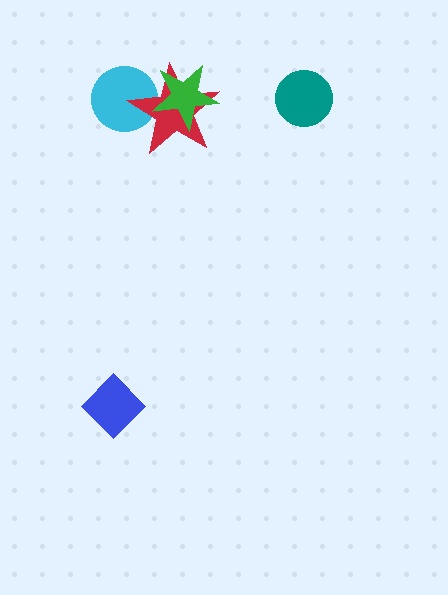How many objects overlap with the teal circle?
0 objects overlap with the teal circle.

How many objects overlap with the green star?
2 objects overlap with the green star.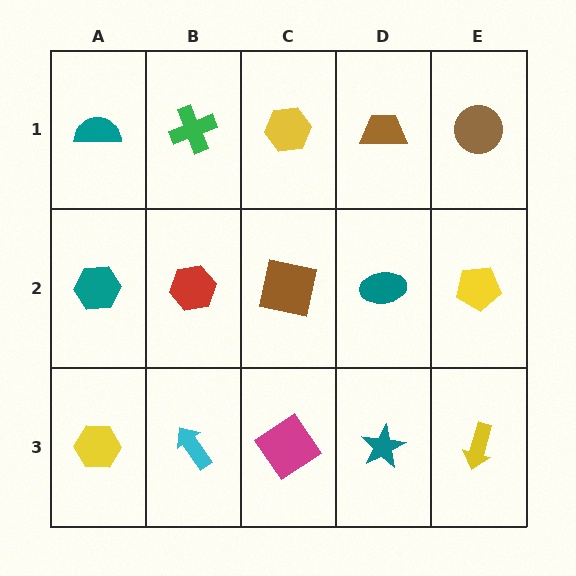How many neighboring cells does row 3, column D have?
3.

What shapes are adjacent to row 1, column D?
A teal ellipse (row 2, column D), a yellow hexagon (row 1, column C), a brown circle (row 1, column E).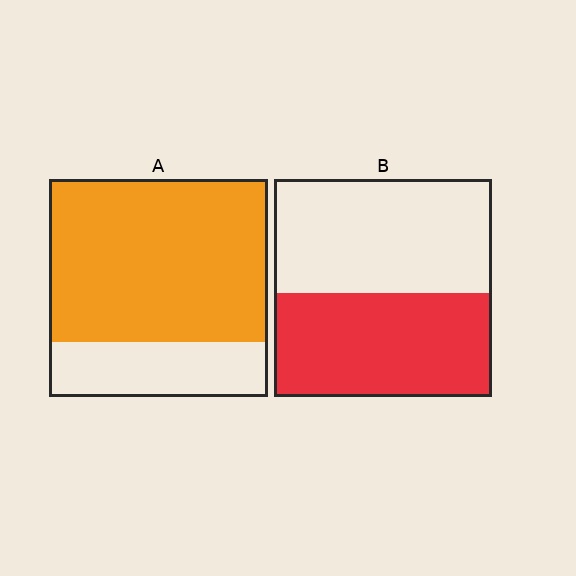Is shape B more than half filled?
Roughly half.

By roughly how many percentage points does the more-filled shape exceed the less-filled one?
By roughly 25 percentage points (A over B).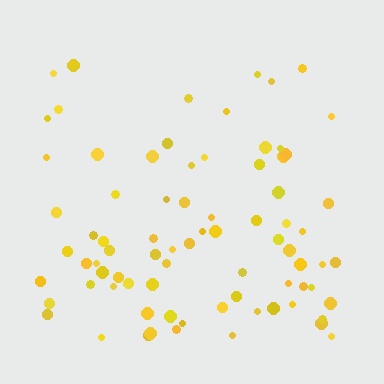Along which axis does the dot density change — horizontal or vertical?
Vertical.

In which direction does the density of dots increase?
From top to bottom, with the bottom side densest.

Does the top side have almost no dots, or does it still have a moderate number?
Still a moderate number, just noticeably fewer than the bottom.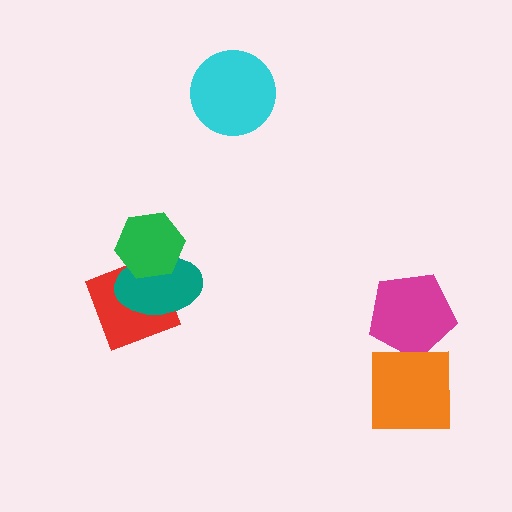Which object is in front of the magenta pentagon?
The orange square is in front of the magenta pentagon.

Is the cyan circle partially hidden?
No, no other shape covers it.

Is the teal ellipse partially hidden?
Yes, it is partially covered by another shape.